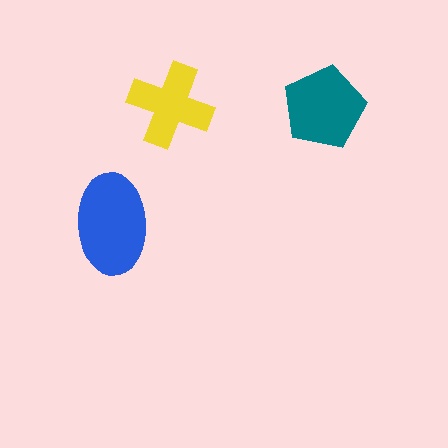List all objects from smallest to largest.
The yellow cross, the teal pentagon, the blue ellipse.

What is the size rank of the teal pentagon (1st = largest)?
2nd.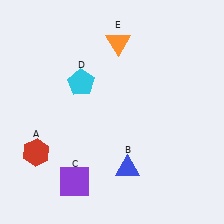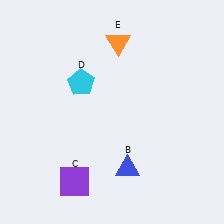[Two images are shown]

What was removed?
The red hexagon (A) was removed in Image 2.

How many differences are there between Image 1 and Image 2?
There is 1 difference between the two images.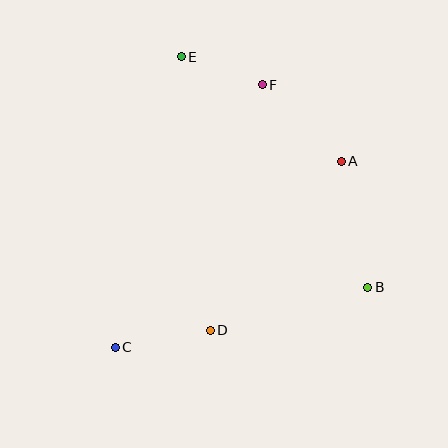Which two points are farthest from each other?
Points C and F are farthest from each other.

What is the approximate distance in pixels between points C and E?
The distance between C and E is approximately 298 pixels.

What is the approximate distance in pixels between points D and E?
The distance between D and E is approximately 275 pixels.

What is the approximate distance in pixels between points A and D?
The distance between A and D is approximately 213 pixels.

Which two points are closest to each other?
Points E and F are closest to each other.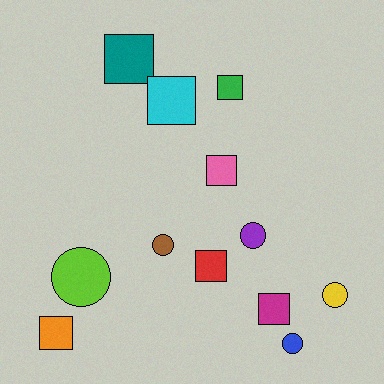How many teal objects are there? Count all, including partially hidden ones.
There is 1 teal object.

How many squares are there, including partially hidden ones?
There are 7 squares.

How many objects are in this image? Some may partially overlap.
There are 12 objects.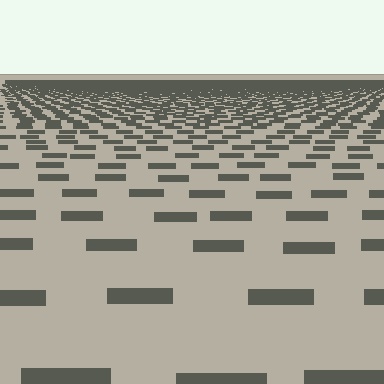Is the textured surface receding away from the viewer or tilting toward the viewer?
The surface is receding away from the viewer. Texture elements get smaller and denser toward the top.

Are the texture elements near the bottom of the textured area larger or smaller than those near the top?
Larger. Near the bottom, elements are closer to the viewer and appear at a bigger on-screen size.